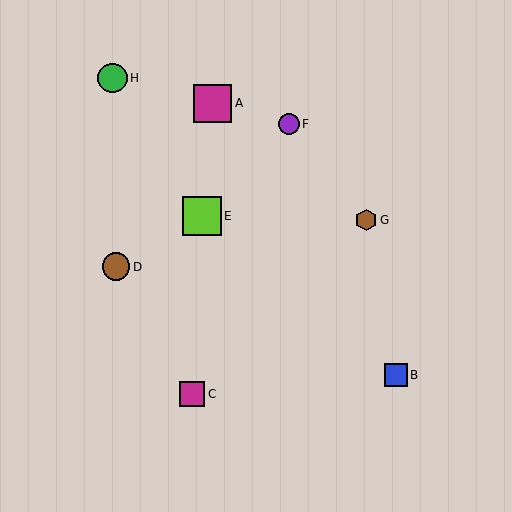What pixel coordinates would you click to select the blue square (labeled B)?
Click at (396, 375) to select the blue square B.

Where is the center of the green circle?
The center of the green circle is at (112, 78).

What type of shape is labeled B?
Shape B is a blue square.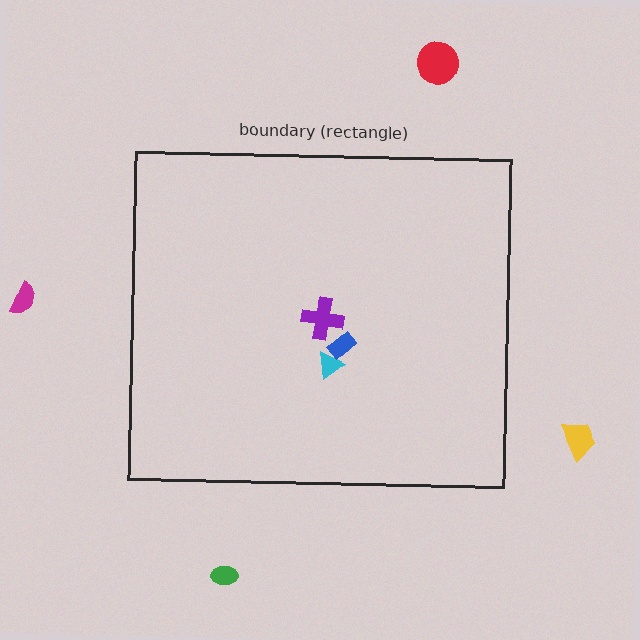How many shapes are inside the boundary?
3 inside, 4 outside.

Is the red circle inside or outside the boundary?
Outside.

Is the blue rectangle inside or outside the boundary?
Inside.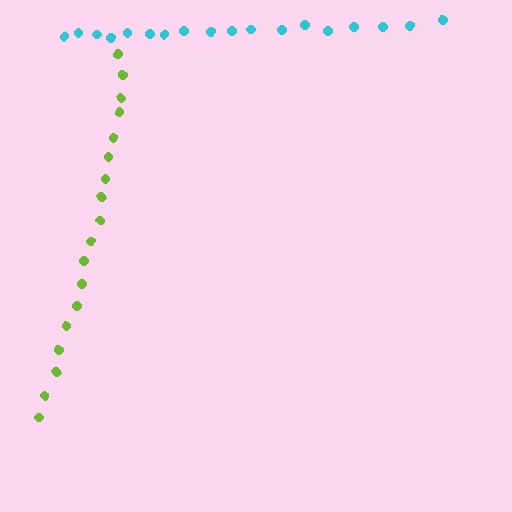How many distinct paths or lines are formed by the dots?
There are 2 distinct paths.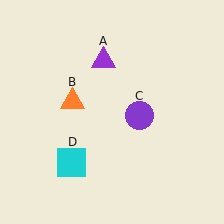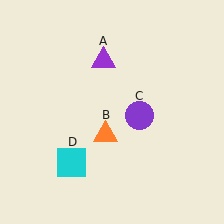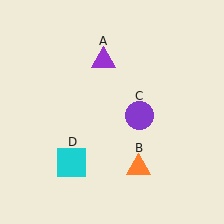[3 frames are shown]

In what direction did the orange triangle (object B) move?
The orange triangle (object B) moved down and to the right.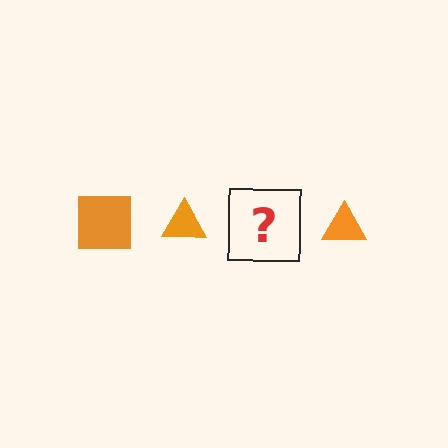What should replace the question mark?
The question mark should be replaced with an orange square.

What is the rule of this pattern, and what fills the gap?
The rule is that the pattern cycles through square, triangle shapes in orange. The gap should be filled with an orange square.